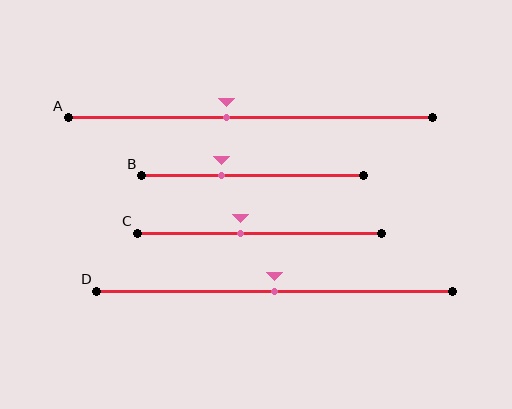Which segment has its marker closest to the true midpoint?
Segment D has its marker closest to the true midpoint.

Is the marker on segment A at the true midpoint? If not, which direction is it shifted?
No, the marker on segment A is shifted to the left by about 7% of the segment length.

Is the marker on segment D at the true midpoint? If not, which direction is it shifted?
Yes, the marker on segment D is at the true midpoint.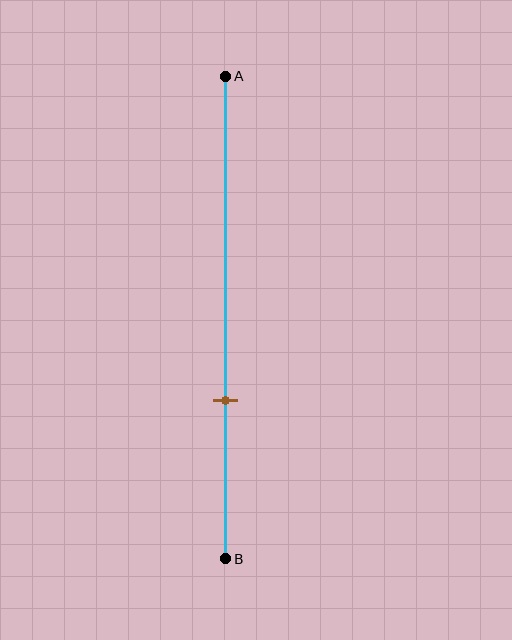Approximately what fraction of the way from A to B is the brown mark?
The brown mark is approximately 65% of the way from A to B.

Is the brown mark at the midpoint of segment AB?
No, the mark is at about 65% from A, not at the 50% midpoint.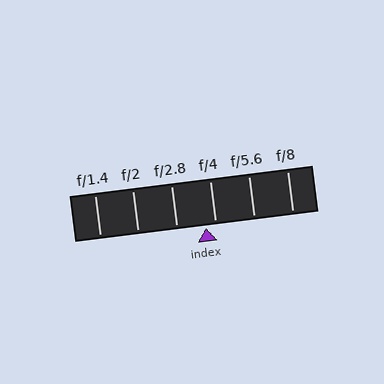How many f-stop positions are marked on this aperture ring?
There are 6 f-stop positions marked.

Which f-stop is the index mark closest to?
The index mark is closest to f/4.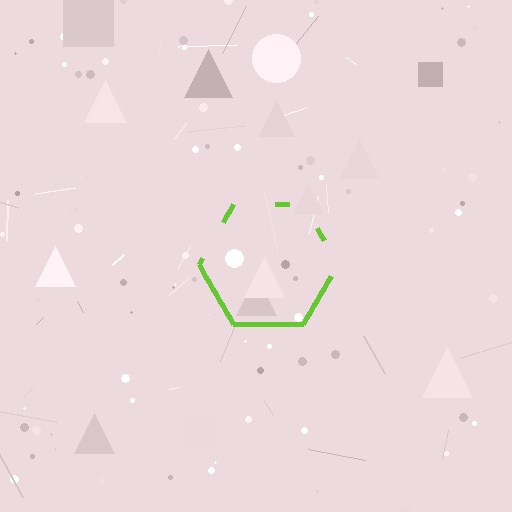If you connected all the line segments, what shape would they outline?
They would outline a hexagon.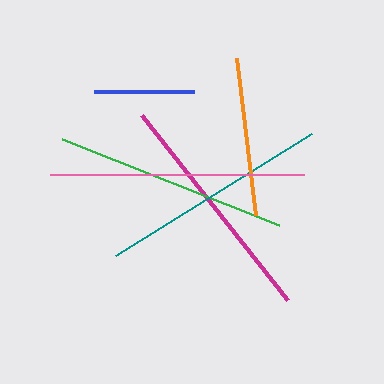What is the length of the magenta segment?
The magenta segment is approximately 236 pixels long.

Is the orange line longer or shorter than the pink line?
The pink line is longer than the orange line.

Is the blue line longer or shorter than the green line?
The green line is longer than the blue line.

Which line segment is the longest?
The pink line is the longest at approximately 254 pixels.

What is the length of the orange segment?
The orange segment is approximately 159 pixels long.